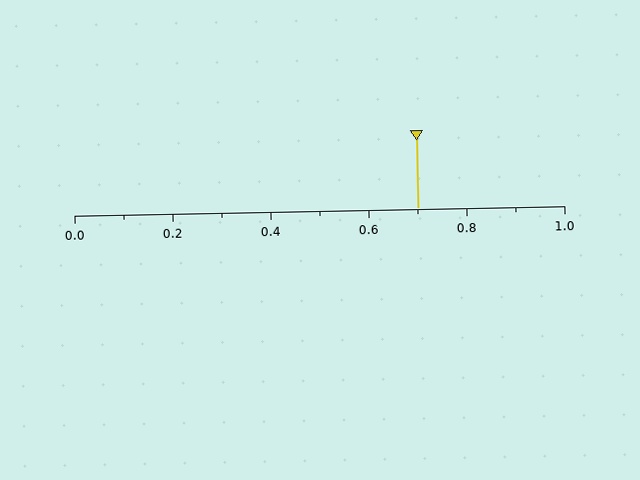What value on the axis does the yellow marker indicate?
The marker indicates approximately 0.7.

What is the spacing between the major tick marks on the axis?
The major ticks are spaced 0.2 apart.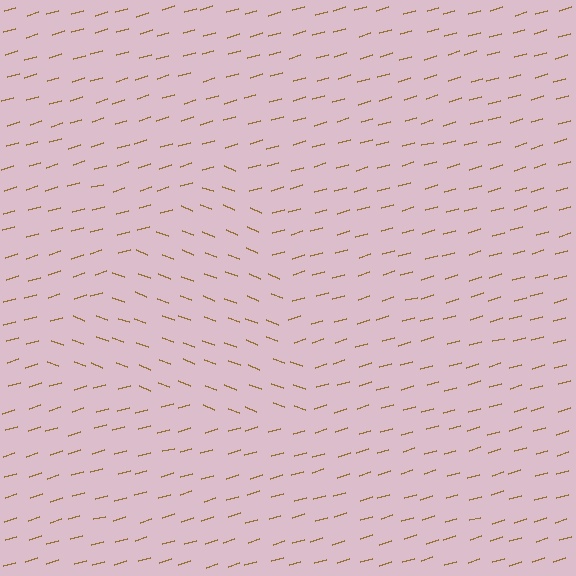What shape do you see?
I see a triangle.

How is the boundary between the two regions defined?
The boundary is defined purely by a change in line orientation (approximately 37 degrees difference). All lines are the same color and thickness.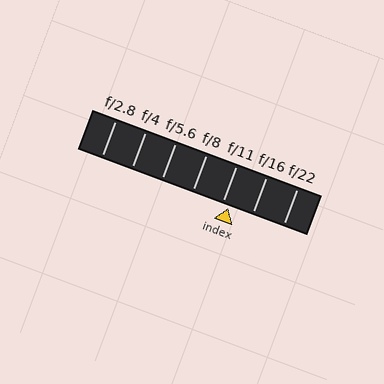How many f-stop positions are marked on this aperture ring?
There are 7 f-stop positions marked.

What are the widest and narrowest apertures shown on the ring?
The widest aperture shown is f/2.8 and the narrowest is f/22.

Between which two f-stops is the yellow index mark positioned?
The index mark is between f/11 and f/16.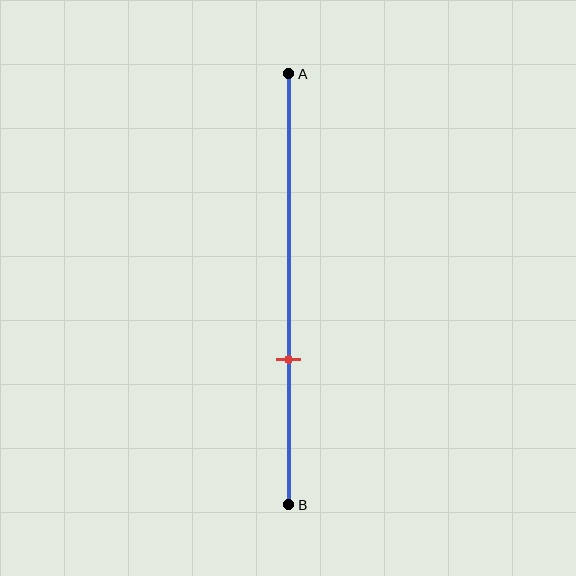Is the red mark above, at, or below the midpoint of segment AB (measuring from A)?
The red mark is below the midpoint of segment AB.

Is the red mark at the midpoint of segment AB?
No, the mark is at about 65% from A, not at the 50% midpoint.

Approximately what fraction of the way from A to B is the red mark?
The red mark is approximately 65% of the way from A to B.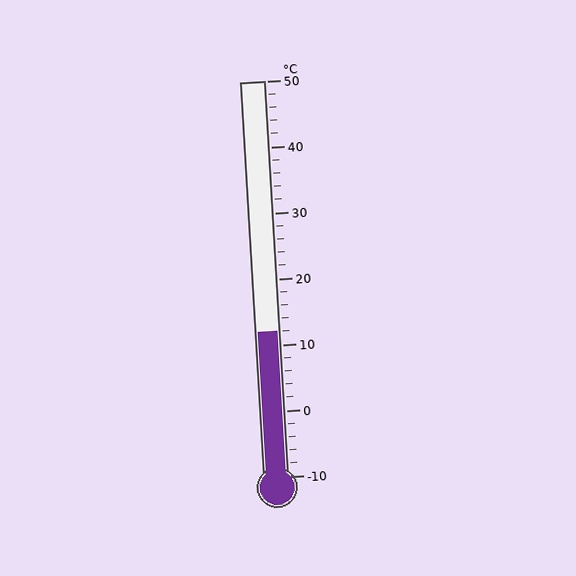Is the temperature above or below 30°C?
The temperature is below 30°C.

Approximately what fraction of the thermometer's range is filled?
The thermometer is filled to approximately 35% of its range.